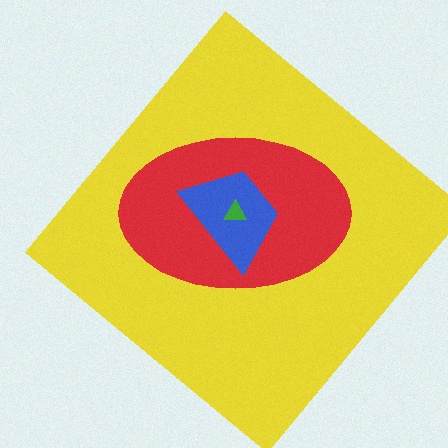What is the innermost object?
The green triangle.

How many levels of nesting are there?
4.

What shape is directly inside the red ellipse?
The blue trapezoid.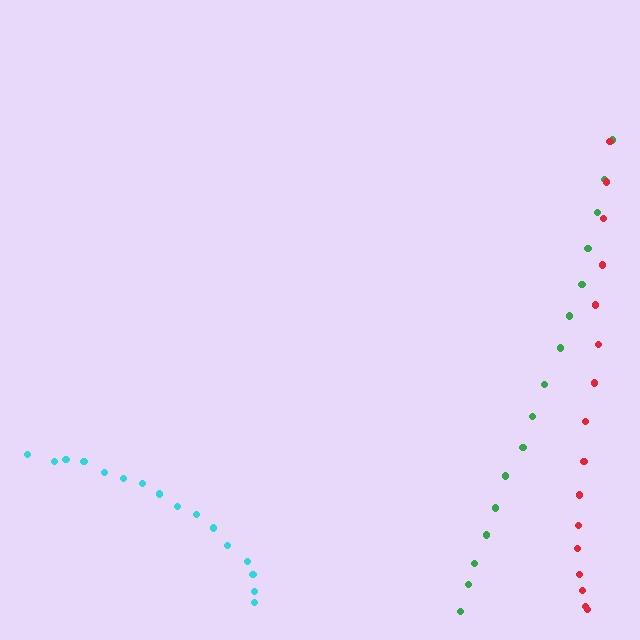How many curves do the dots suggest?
There are 3 distinct paths.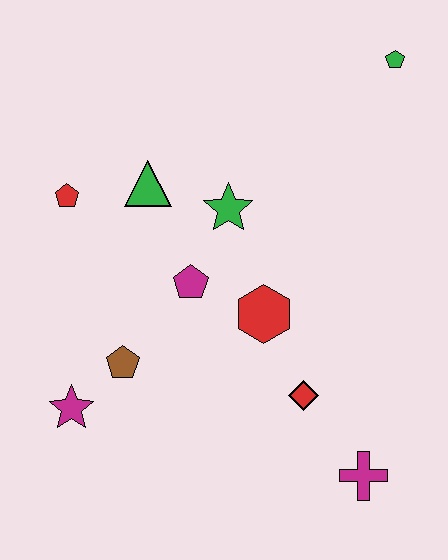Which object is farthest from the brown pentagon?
The green pentagon is farthest from the brown pentagon.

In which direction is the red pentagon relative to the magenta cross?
The red pentagon is to the left of the magenta cross.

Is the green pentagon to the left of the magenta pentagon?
No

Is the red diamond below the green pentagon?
Yes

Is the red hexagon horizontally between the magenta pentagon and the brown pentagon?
No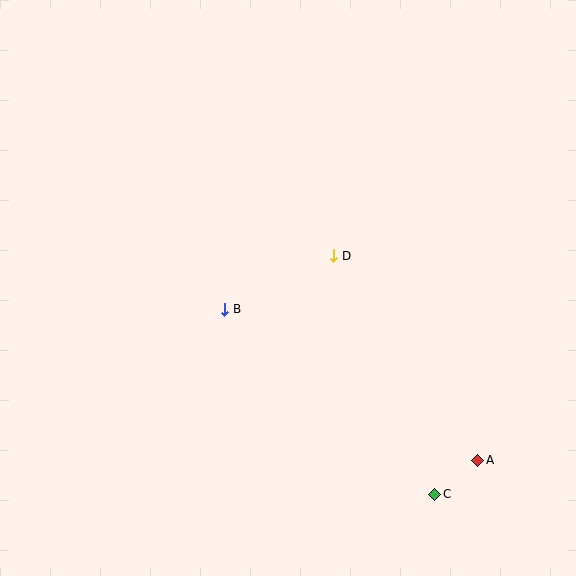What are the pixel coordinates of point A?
Point A is at (478, 460).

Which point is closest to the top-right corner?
Point D is closest to the top-right corner.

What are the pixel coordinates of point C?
Point C is at (435, 494).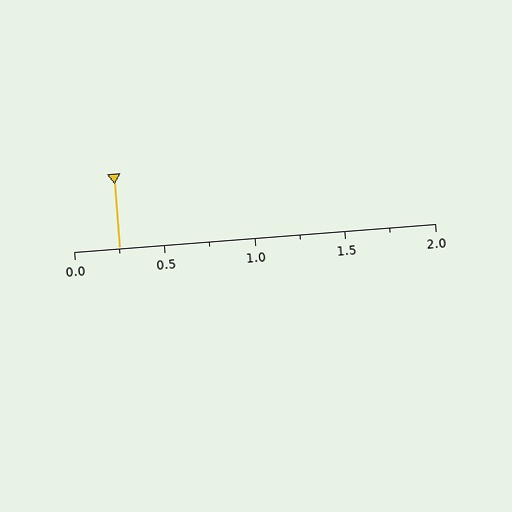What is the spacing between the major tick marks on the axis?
The major ticks are spaced 0.5 apart.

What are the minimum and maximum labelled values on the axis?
The axis runs from 0.0 to 2.0.